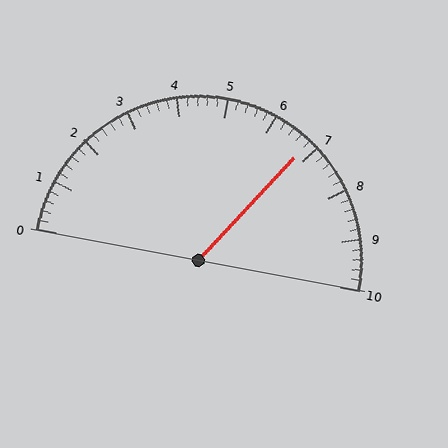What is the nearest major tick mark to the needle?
The nearest major tick mark is 7.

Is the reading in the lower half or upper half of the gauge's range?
The reading is in the upper half of the range (0 to 10).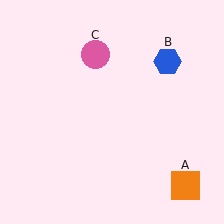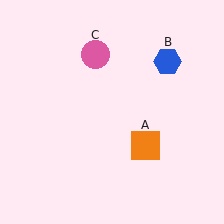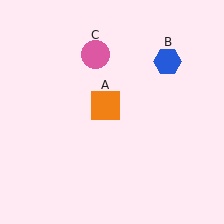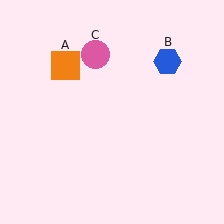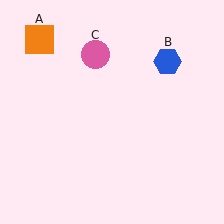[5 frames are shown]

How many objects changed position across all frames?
1 object changed position: orange square (object A).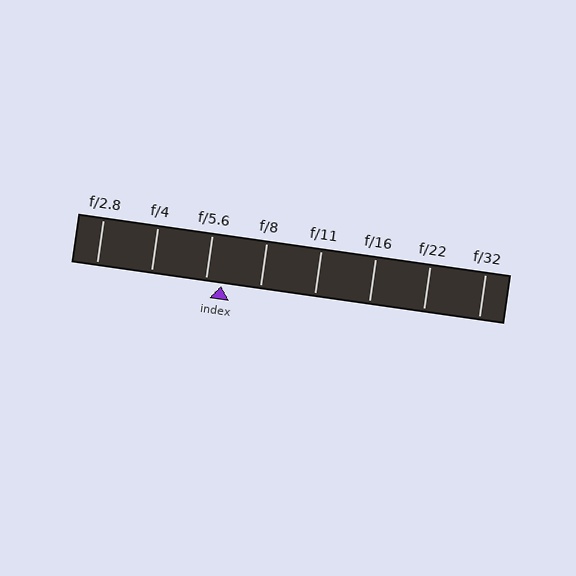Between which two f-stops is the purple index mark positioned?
The index mark is between f/5.6 and f/8.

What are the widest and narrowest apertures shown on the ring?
The widest aperture shown is f/2.8 and the narrowest is f/32.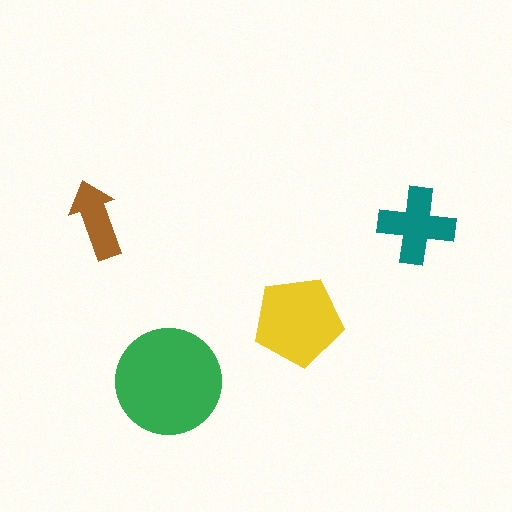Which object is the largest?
The green circle.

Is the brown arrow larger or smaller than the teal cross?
Smaller.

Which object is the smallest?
The brown arrow.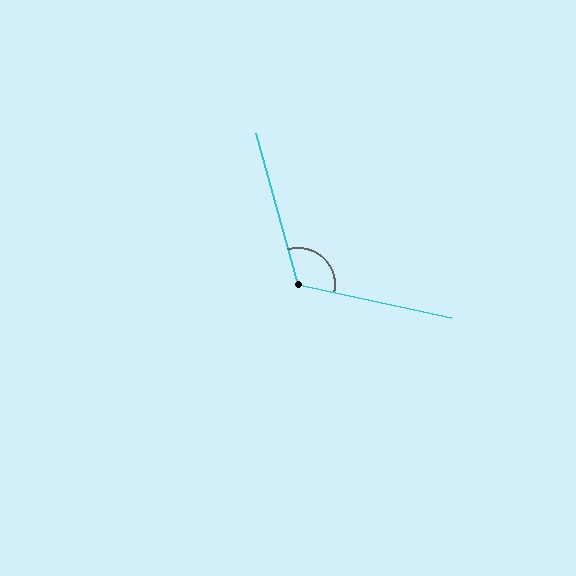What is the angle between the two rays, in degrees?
Approximately 118 degrees.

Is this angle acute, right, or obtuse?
It is obtuse.